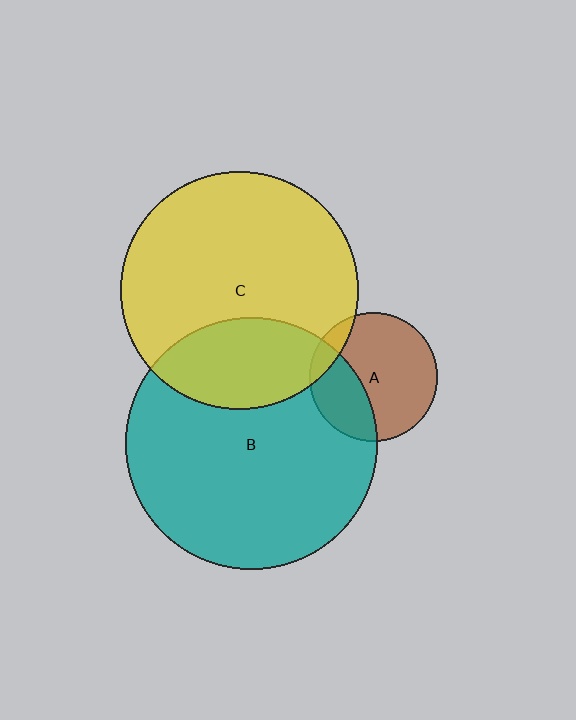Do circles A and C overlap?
Yes.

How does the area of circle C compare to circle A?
Approximately 3.4 times.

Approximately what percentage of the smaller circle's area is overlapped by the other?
Approximately 10%.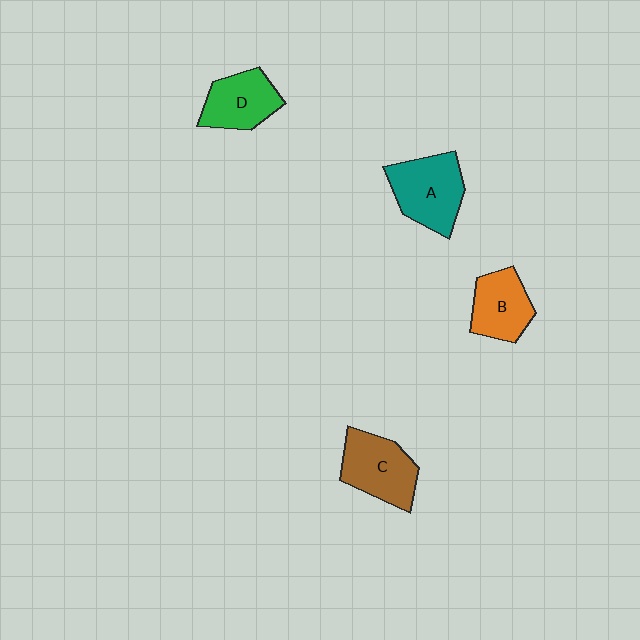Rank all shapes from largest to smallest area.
From largest to smallest: A (teal), C (brown), D (green), B (orange).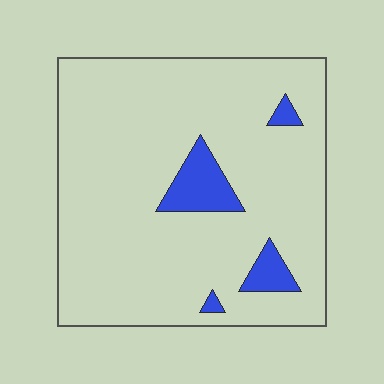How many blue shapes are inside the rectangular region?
4.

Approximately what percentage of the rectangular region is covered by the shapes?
Approximately 10%.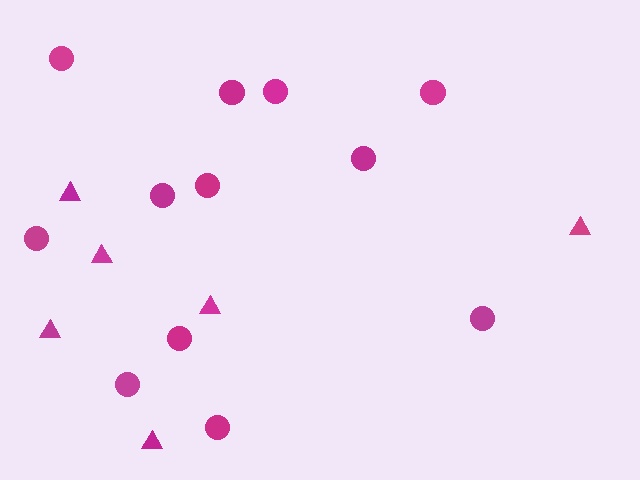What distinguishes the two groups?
There are 2 groups: one group of triangles (6) and one group of circles (12).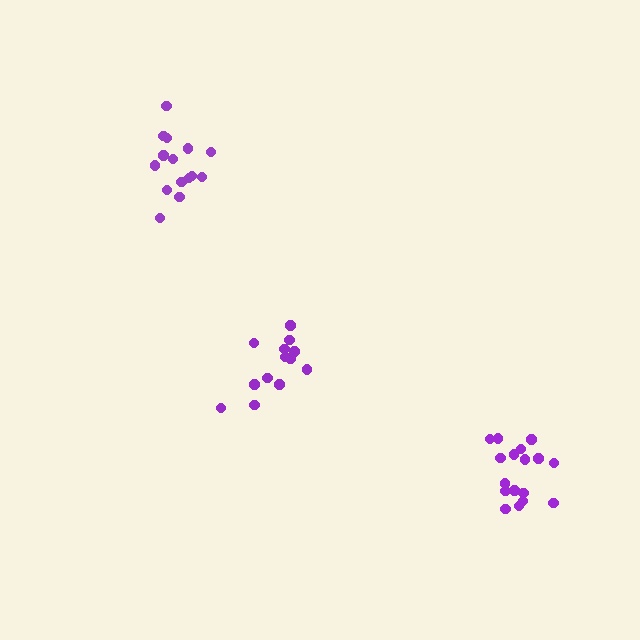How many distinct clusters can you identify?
There are 3 distinct clusters.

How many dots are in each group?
Group 1: 17 dots, Group 2: 13 dots, Group 3: 15 dots (45 total).